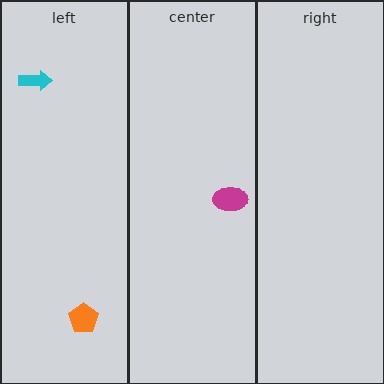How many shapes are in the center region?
1.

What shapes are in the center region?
The magenta ellipse.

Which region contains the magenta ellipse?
The center region.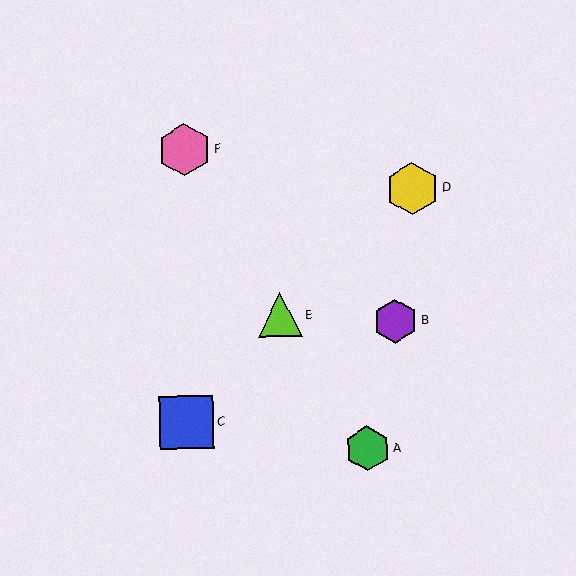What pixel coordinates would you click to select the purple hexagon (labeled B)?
Click at (396, 321) to select the purple hexagon B.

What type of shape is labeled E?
Shape E is a lime triangle.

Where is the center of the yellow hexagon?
The center of the yellow hexagon is at (412, 189).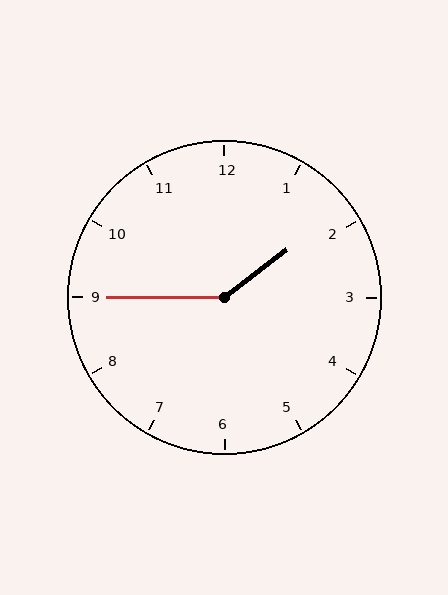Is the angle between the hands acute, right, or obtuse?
It is obtuse.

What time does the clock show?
1:45.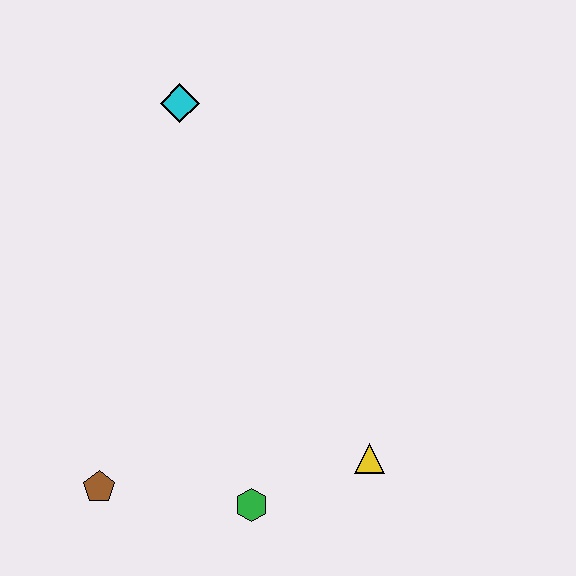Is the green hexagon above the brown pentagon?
No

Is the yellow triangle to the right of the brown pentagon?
Yes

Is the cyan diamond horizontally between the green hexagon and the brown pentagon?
Yes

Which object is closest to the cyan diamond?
The brown pentagon is closest to the cyan diamond.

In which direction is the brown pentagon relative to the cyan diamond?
The brown pentagon is below the cyan diamond.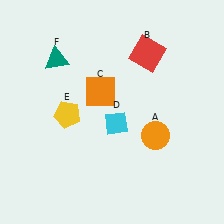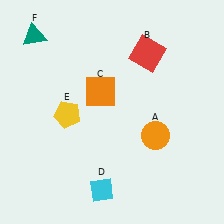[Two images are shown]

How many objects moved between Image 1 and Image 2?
2 objects moved between the two images.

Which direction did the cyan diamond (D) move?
The cyan diamond (D) moved down.